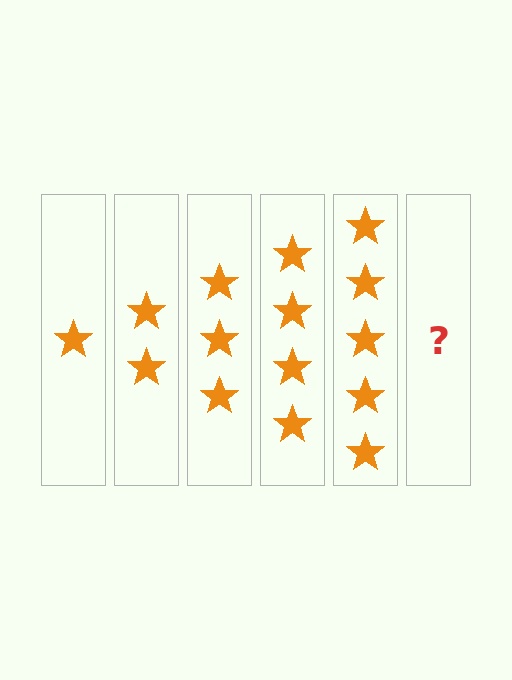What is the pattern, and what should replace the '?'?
The pattern is that each step adds one more star. The '?' should be 6 stars.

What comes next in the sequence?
The next element should be 6 stars.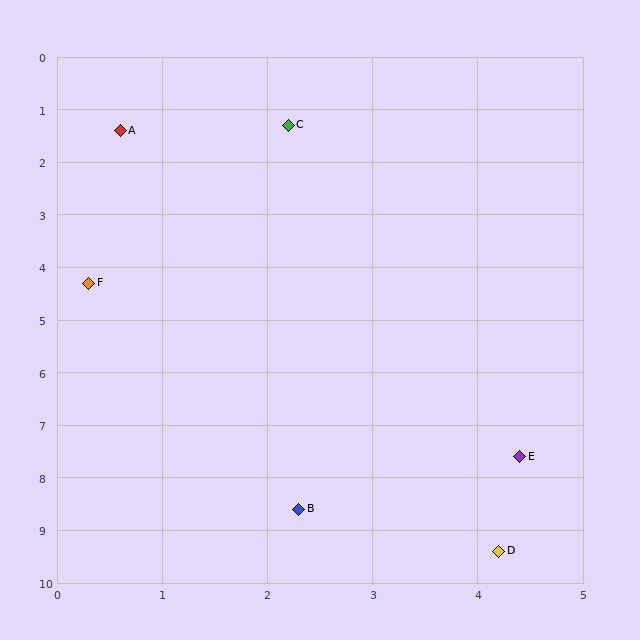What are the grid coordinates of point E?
Point E is at approximately (4.4, 7.6).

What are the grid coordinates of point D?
Point D is at approximately (4.2, 9.4).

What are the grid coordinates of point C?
Point C is at approximately (2.2, 1.3).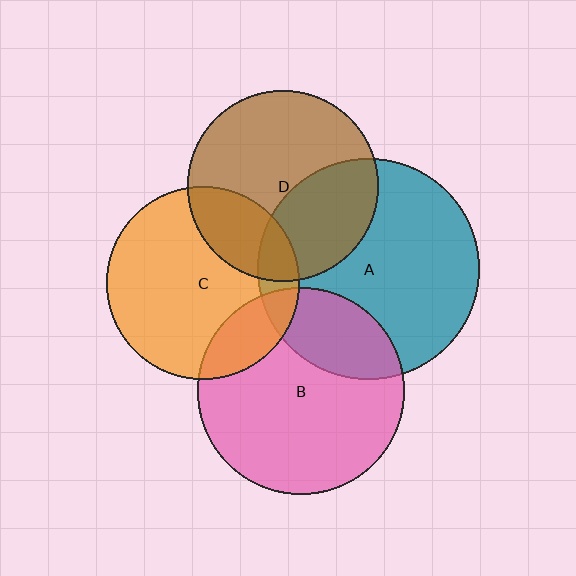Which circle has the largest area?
Circle A (teal).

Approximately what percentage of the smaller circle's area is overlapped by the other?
Approximately 35%.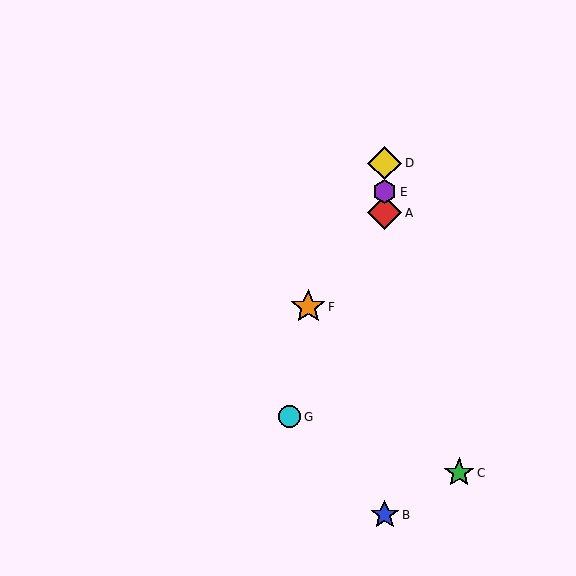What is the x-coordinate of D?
Object D is at x≈385.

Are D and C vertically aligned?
No, D is at x≈385 and C is at x≈459.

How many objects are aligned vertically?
4 objects (A, B, D, E) are aligned vertically.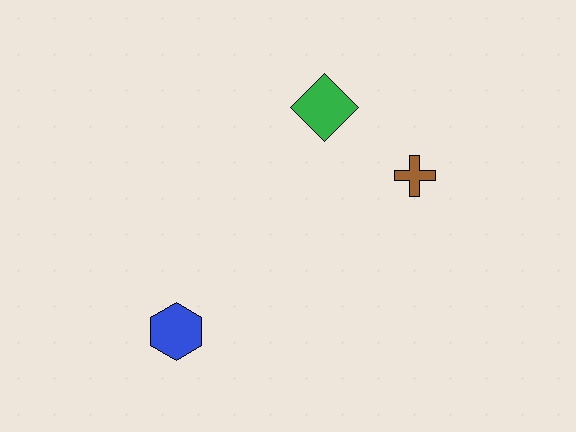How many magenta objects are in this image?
There are no magenta objects.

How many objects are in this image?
There are 3 objects.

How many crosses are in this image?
There is 1 cross.